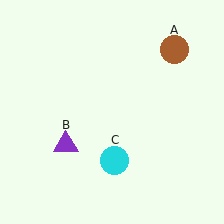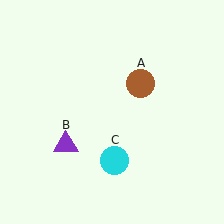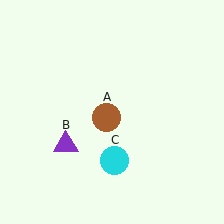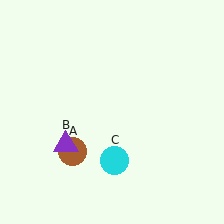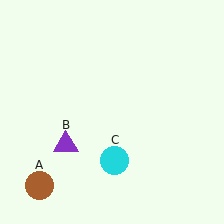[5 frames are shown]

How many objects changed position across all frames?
1 object changed position: brown circle (object A).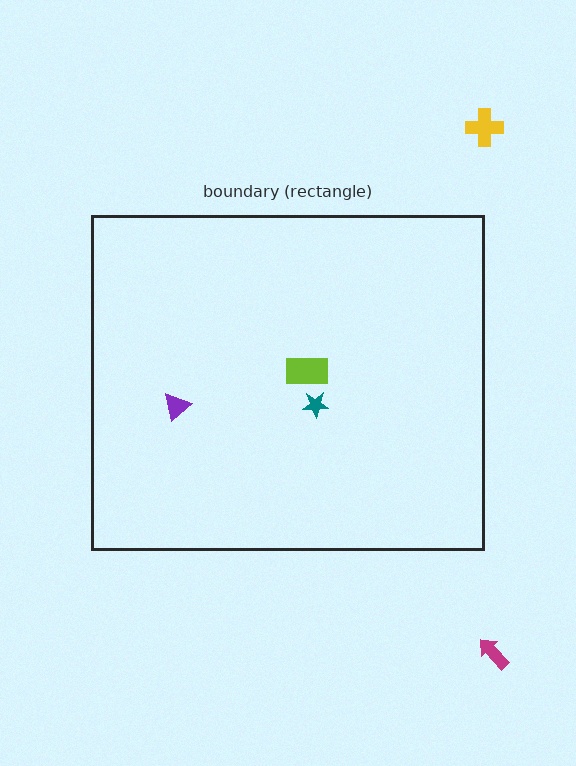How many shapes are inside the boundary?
3 inside, 2 outside.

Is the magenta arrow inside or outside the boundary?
Outside.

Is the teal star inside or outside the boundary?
Inside.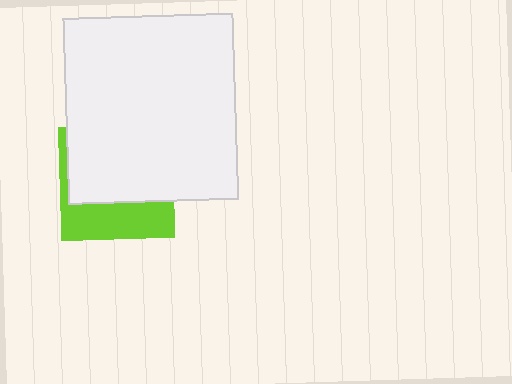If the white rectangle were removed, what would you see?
You would see the complete lime square.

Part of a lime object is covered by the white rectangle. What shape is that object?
It is a square.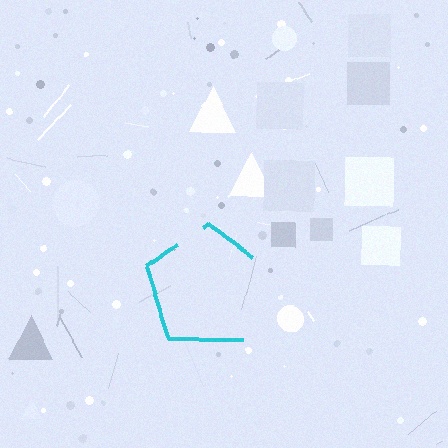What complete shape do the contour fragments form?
The contour fragments form a pentagon.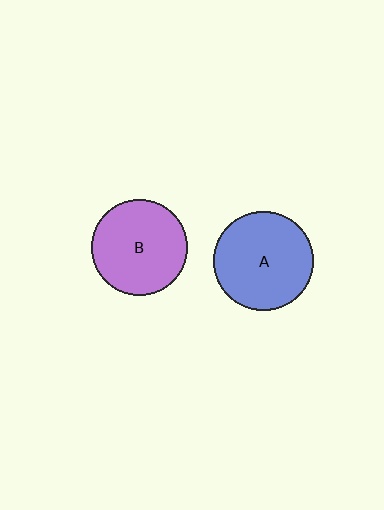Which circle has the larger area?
Circle A (blue).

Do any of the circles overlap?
No, none of the circles overlap.